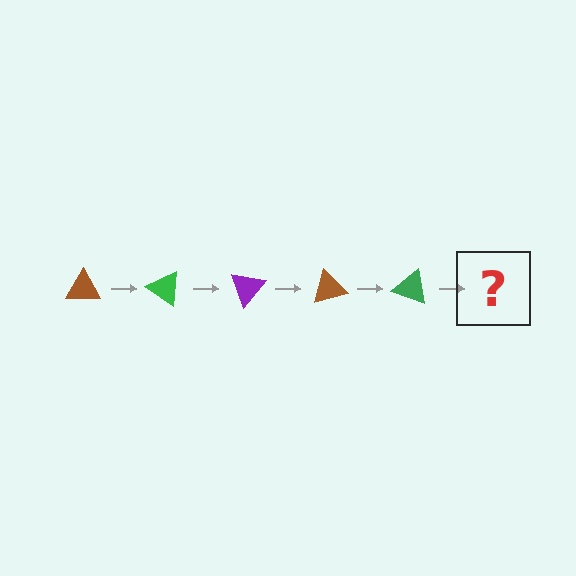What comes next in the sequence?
The next element should be a purple triangle, rotated 175 degrees from the start.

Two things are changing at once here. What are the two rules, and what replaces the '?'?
The two rules are that it rotates 35 degrees each step and the color cycles through brown, green, and purple. The '?' should be a purple triangle, rotated 175 degrees from the start.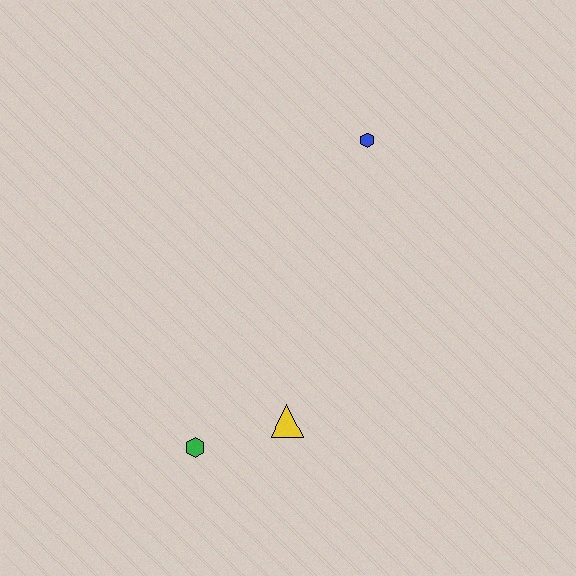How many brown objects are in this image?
There are no brown objects.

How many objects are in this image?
There are 3 objects.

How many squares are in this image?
There are no squares.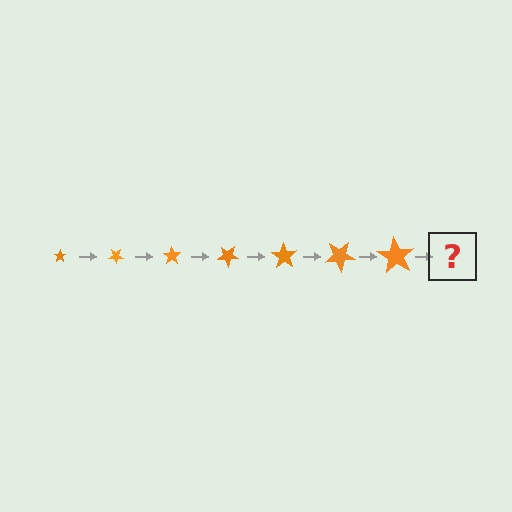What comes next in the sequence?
The next element should be a star, larger than the previous one and rotated 245 degrees from the start.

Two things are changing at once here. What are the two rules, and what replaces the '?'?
The two rules are that the star grows larger each step and it rotates 35 degrees each step. The '?' should be a star, larger than the previous one and rotated 245 degrees from the start.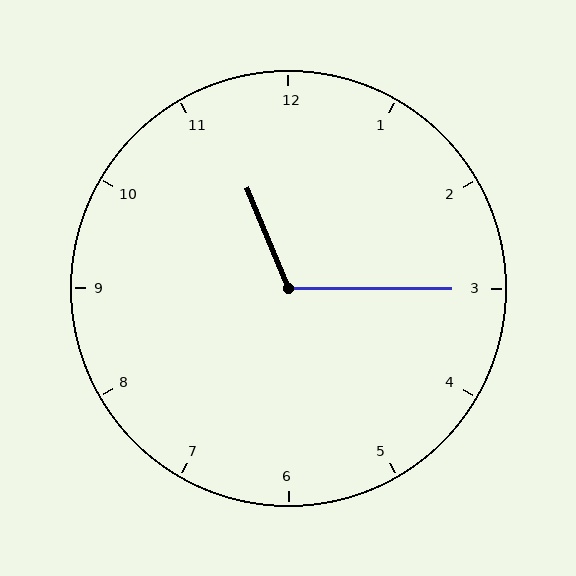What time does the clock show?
11:15.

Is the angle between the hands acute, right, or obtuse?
It is obtuse.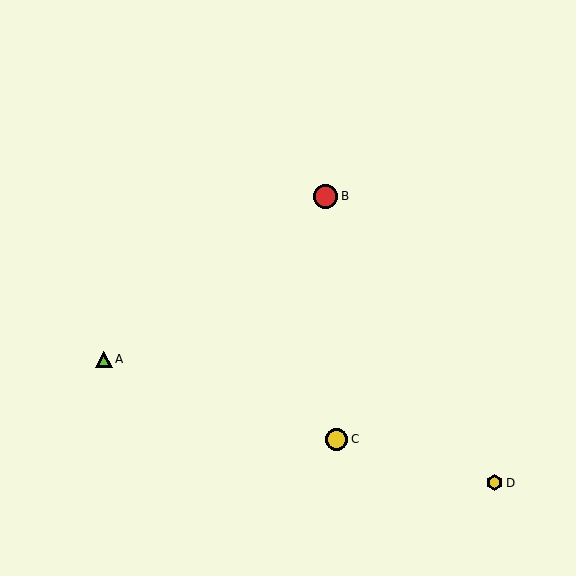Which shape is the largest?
The red circle (labeled B) is the largest.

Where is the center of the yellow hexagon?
The center of the yellow hexagon is at (495, 483).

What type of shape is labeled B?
Shape B is a red circle.